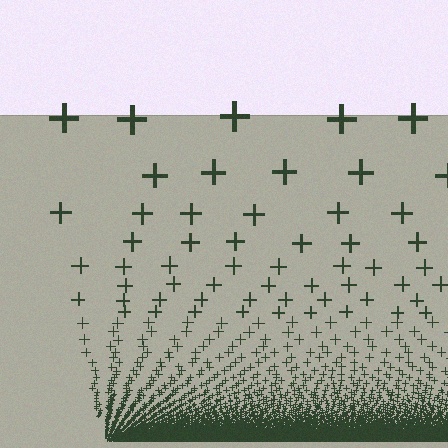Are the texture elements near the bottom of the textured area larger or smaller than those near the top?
Smaller. The gradient is inverted — elements near the bottom are smaller and denser.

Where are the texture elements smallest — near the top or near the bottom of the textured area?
Near the bottom.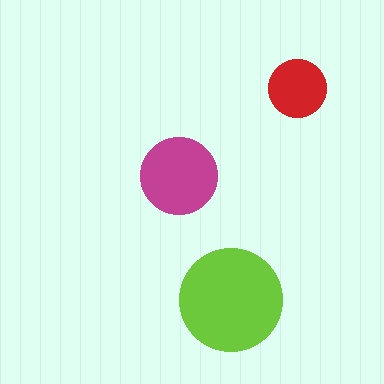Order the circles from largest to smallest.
the lime one, the magenta one, the red one.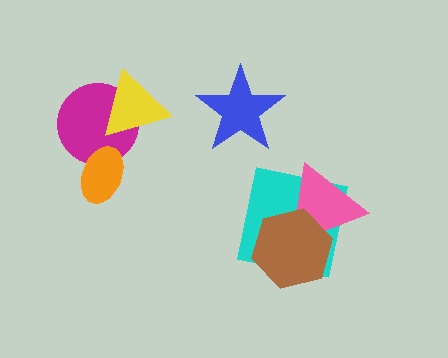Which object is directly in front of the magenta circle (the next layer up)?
The yellow triangle is directly in front of the magenta circle.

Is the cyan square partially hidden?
Yes, it is partially covered by another shape.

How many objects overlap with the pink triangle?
2 objects overlap with the pink triangle.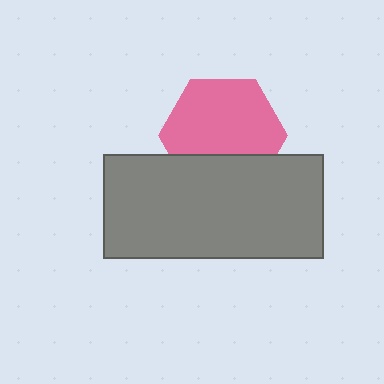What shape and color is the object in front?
The object in front is a gray rectangle.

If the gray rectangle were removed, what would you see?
You would see the complete pink hexagon.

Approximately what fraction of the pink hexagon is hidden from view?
Roughly 30% of the pink hexagon is hidden behind the gray rectangle.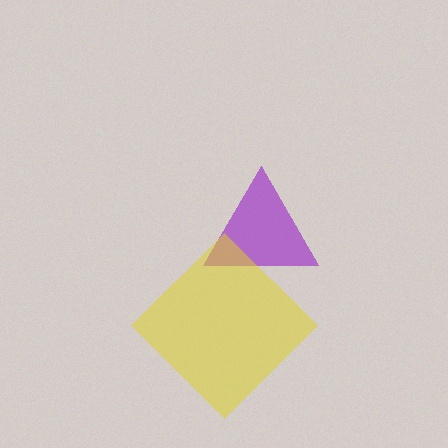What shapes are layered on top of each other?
The layered shapes are: a purple triangle, a yellow diamond.